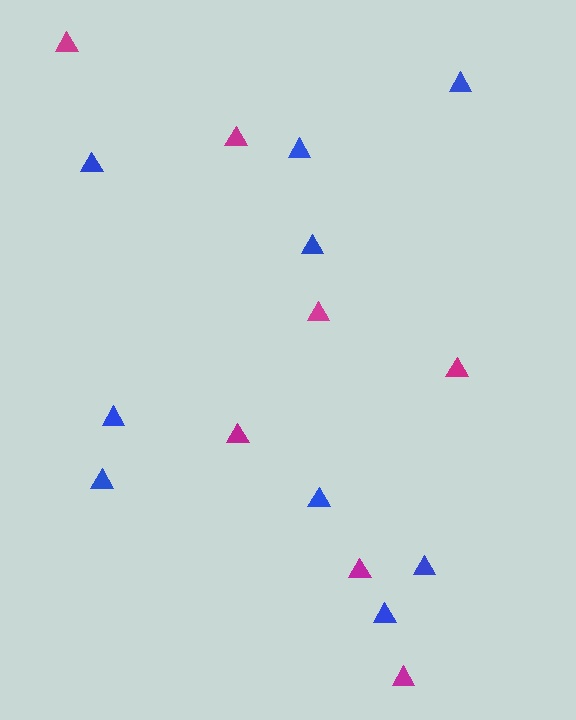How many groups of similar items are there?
There are 2 groups: one group of blue triangles (9) and one group of magenta triangles (7).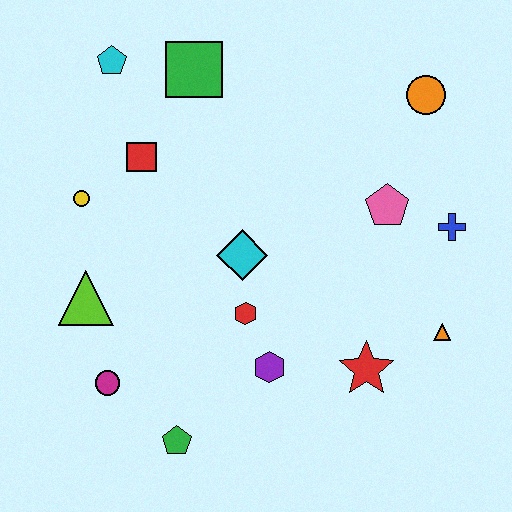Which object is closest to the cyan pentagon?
The green square is closest to the cyan pentagon.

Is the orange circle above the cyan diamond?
Yes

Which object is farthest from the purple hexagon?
The cyan pentagon is farthest from the purple hexagon.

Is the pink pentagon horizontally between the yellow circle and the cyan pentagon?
No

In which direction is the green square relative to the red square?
The green square is above the red square.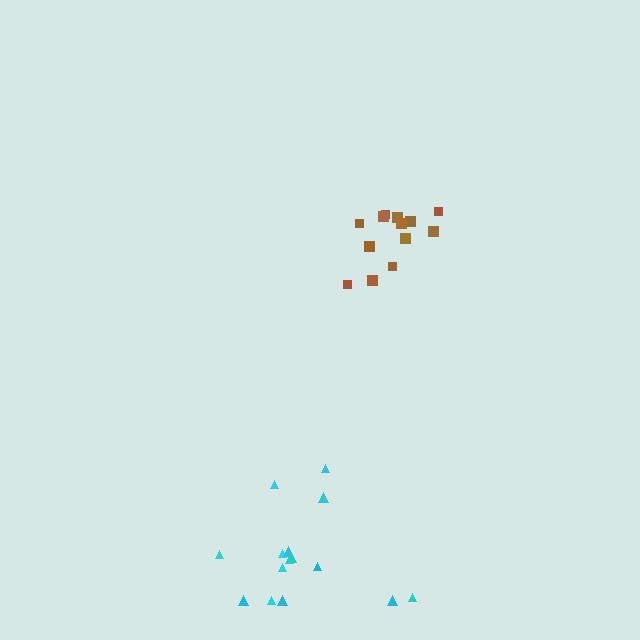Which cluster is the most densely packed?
Brown.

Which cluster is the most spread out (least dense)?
Cyan.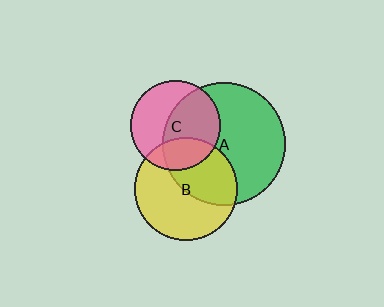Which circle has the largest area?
Circle A (green).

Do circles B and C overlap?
Yes.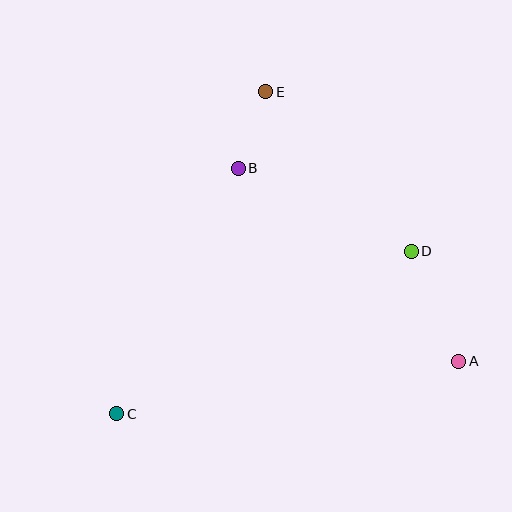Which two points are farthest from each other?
Points C and E are farthest from each other.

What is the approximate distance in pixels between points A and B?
The distance between A and B is approximately 293 pixels.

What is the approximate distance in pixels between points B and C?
The distance between B and C is approximately 274 pixels.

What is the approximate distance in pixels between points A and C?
The distance between A and C is approximately 346 pixels.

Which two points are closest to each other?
Points B and E are closest to each other.